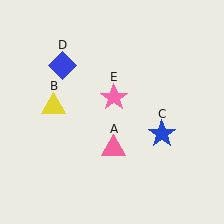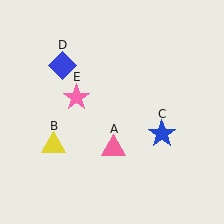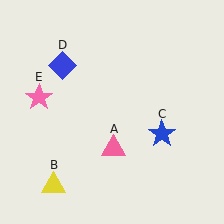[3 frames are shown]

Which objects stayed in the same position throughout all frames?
Pink triangle (object A) and blue star (object C) and blue diamond (object D) remained stationary.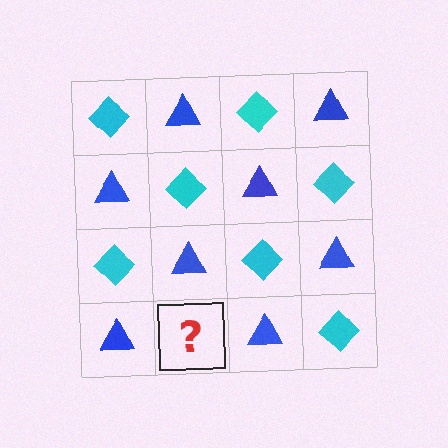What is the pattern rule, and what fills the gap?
The rule is that it alternates cyan diamond and blue triangle in a checkerboard pattern. The gap should be filled with a cyan diamond.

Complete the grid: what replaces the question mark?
The question mark should be replaced with a cyan diamond.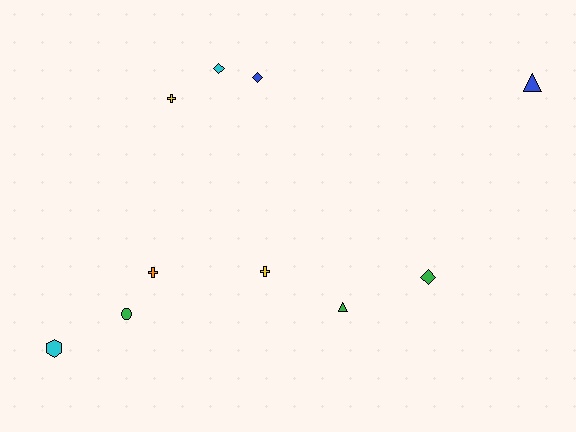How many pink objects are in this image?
There are no pink objects.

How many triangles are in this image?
There are 2 triangles.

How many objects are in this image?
There are 10 objects.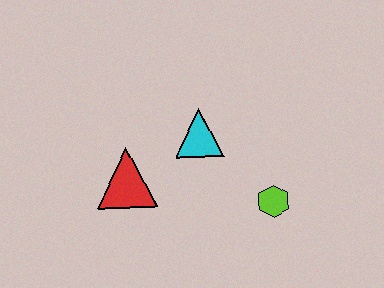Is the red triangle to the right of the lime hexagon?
No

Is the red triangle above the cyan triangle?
No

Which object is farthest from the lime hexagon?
The red triangle is farthest from the lime hexagon.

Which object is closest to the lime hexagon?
The cyan triangle is closest to the lime hexagon.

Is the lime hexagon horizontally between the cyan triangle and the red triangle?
No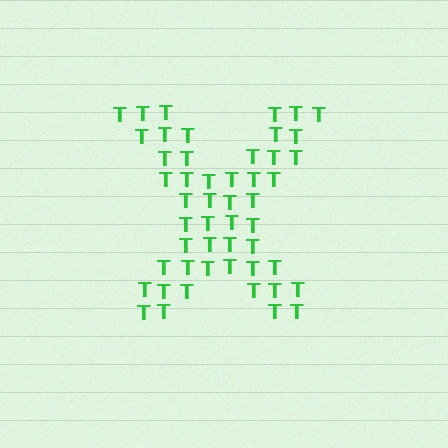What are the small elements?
The small elements are letter T's.